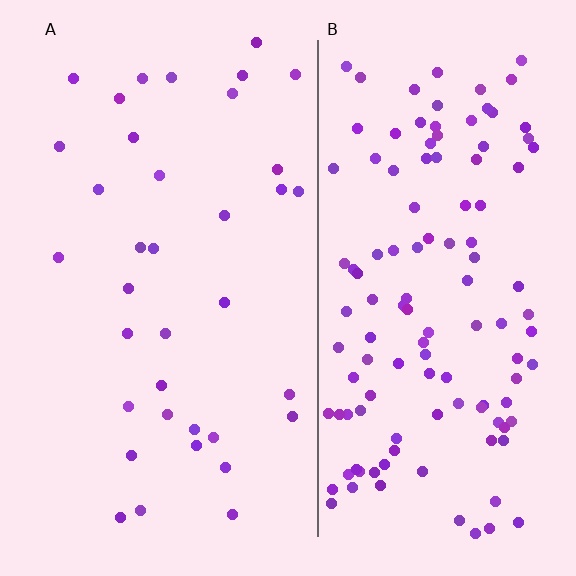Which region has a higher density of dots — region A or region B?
B (the right).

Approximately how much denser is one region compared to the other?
Approximately 3.4× — region B over region A.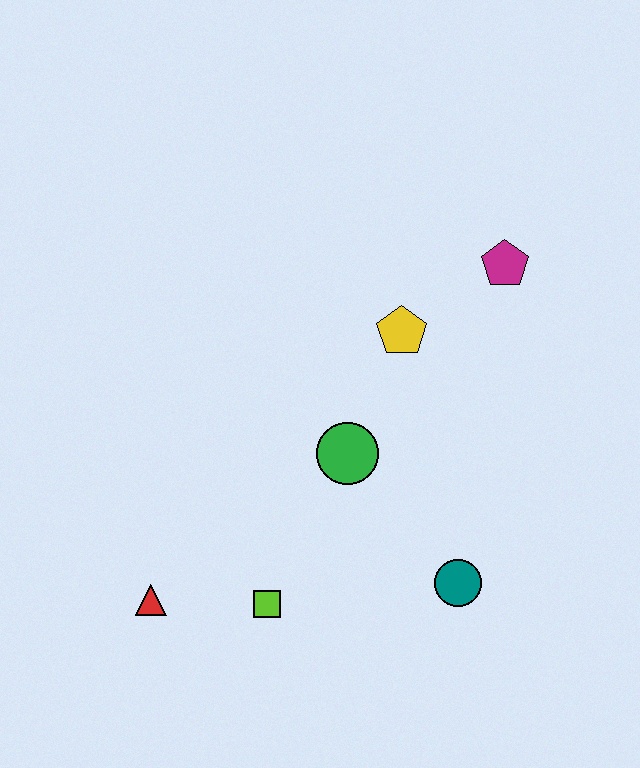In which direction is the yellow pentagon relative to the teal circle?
The yellow pentagon is above the teal circle.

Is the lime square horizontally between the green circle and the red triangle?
Yes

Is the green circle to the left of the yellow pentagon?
Yes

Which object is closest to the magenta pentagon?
The yellow pentagon is closest to the magenta pentagon.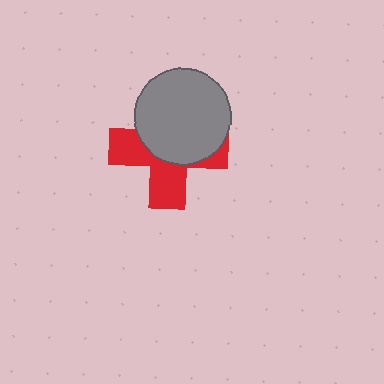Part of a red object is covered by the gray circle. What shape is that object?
It is a cross.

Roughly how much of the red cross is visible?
About half of it is visible (roughly 47%).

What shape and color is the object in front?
The object in front is a gray circle.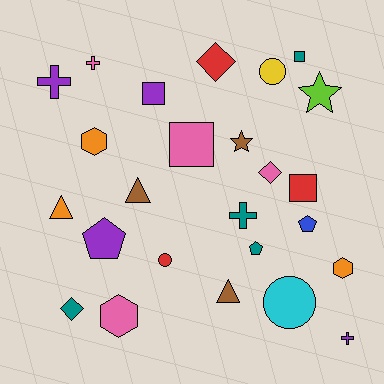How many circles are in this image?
There are 3 circles.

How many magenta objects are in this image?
There are no magenta objects.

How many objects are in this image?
There are 25 objects.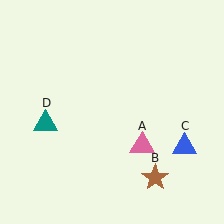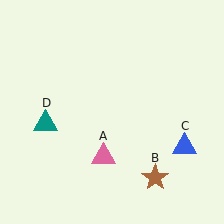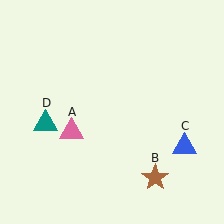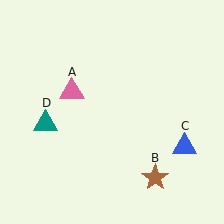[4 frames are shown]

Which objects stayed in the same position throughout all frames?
Brown star (object B) and blue triangle (object C) and teal triangle (object D) remained stationary.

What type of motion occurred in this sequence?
The pink triangle (object A) rotated clockwise around the center of the scene.